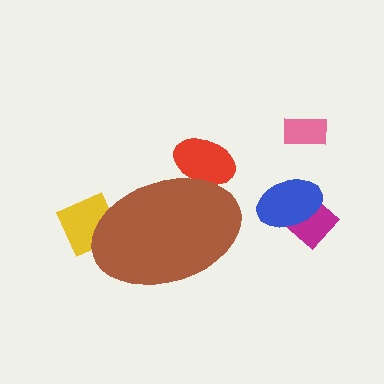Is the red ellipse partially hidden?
Yes, the red ellipse is partially hidden behind the brown ellipse.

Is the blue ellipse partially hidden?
No, the blue ellipse is fully visible.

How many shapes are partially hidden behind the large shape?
2 shapes are partially hidden.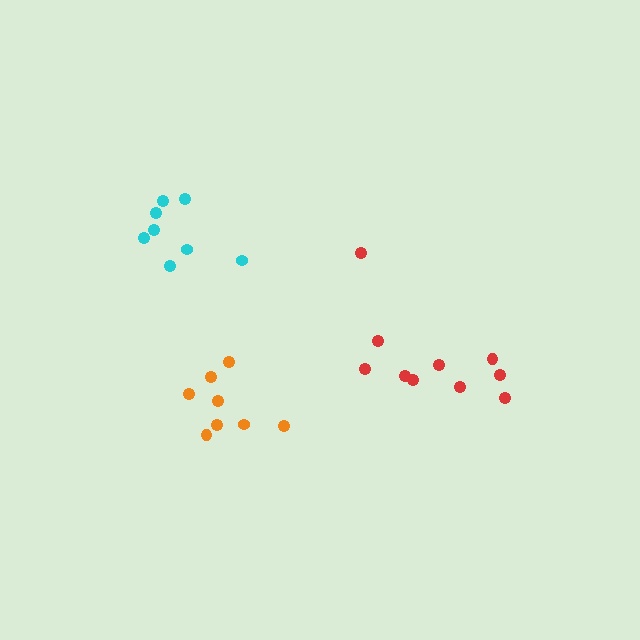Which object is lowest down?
The orange cluster is bottommost.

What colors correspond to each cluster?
The clusters are colored: orange, red, cyan.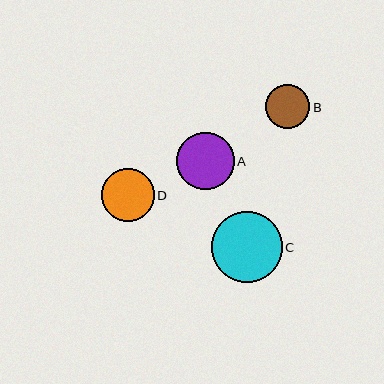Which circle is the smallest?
Circle B is the smallest with a size of approximately 44 pixels.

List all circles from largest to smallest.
From largest to smallest: C, A, D, B.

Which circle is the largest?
Circle C is the largest with a size of approximately 71 pixels.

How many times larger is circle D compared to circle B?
Circle D is approximately 1.2 times the size of circle B.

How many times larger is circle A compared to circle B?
Circle A is approximately 1.3 times the size of circle B.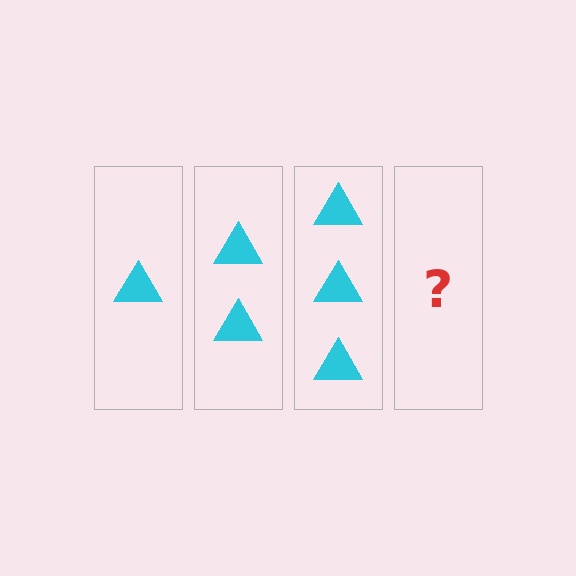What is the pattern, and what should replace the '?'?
The pattern is that each step adds one more triangle. The '?' should be 4 triangles.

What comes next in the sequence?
The next element should be 4 triangles.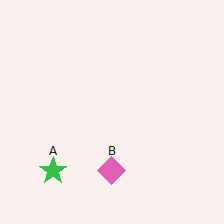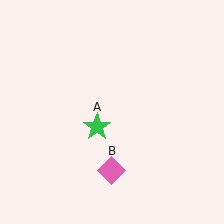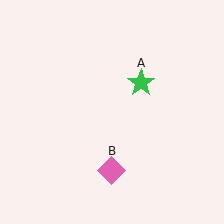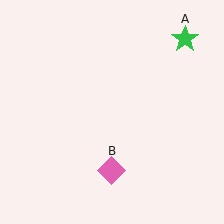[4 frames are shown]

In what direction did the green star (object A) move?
The green star (object A) moved up and to the right.